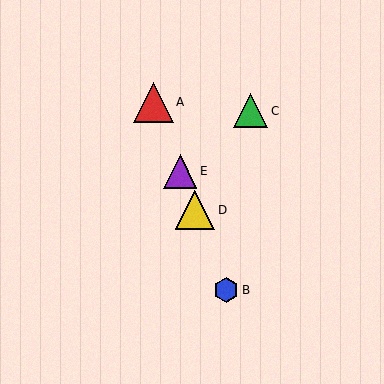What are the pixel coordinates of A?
Object A is at (153, 102).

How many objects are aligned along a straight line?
4 objects (A, B, D, E) are aligned along a straight line.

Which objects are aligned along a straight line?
Objects A, B, D, E are aligned along a straight line.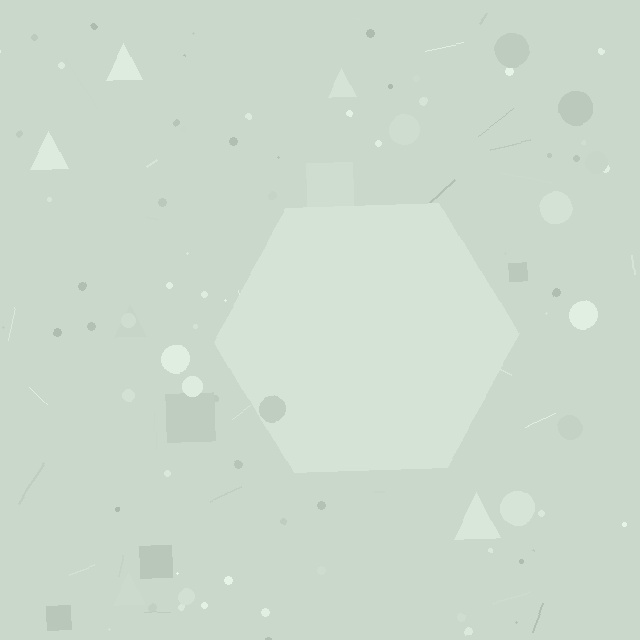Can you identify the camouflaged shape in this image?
The camouflaged shape is a hexagon.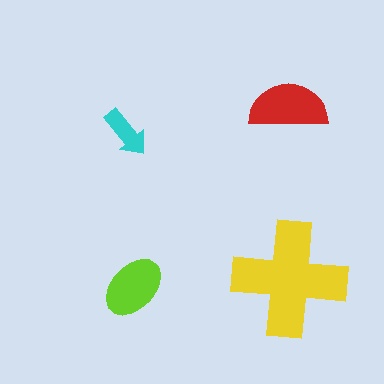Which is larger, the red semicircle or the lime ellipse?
The red semicircle.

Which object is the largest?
The yellow cross.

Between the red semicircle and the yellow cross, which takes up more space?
The yellow cross.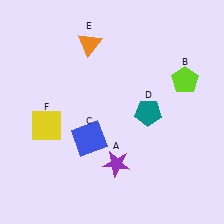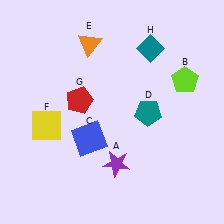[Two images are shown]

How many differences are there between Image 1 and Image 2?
There are 2 differences between the two images.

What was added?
A red pentagon (G), a teal diamond (H) were added in Image 2.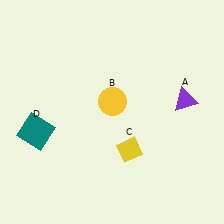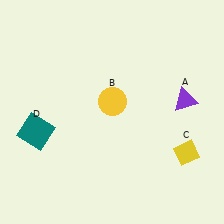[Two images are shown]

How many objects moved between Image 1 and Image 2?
1 object moved between the two images.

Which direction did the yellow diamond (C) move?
The yellow diamond (C) moved right.